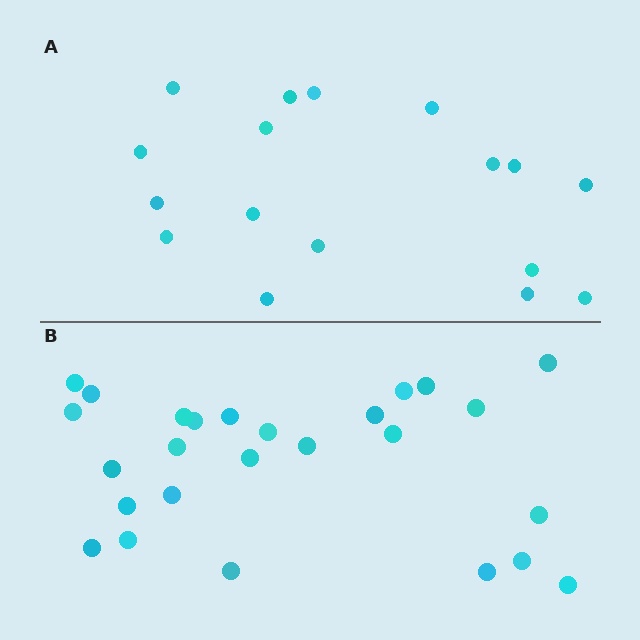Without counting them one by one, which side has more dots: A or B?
Region B (the bottom region) has more dots.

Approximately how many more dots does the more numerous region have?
Region B has roughly 8 or so more dots than region A.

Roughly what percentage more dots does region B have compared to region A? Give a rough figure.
About 55% more.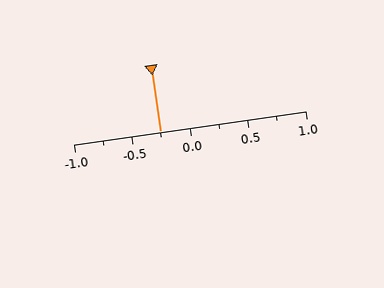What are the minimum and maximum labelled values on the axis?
The axis runs from -1.0 to 1.0.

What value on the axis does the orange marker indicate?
The marker indicates approximately -0.25.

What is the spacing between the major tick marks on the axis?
The major ticks are spaced 0.5 apart.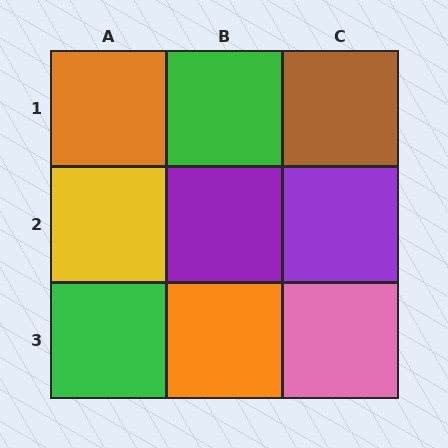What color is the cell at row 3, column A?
Green.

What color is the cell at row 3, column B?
Orange.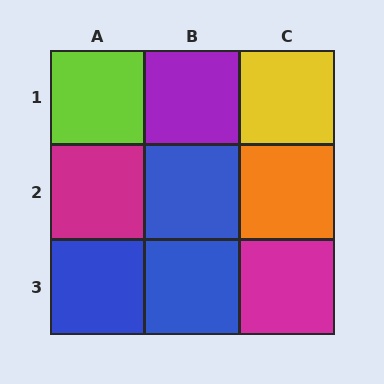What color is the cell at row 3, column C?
Magenta.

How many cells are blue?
3 cells are blue.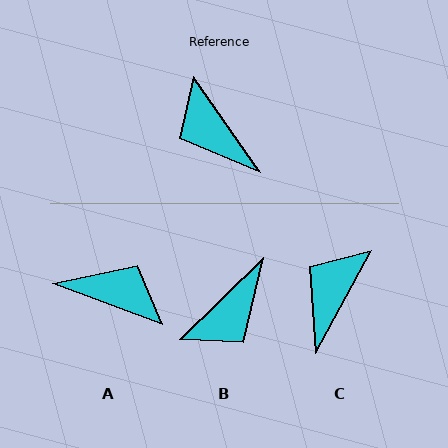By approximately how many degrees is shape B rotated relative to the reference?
Approximately 100 degrees counter-clockwise.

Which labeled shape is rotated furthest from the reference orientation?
A, about 145 degrees away.